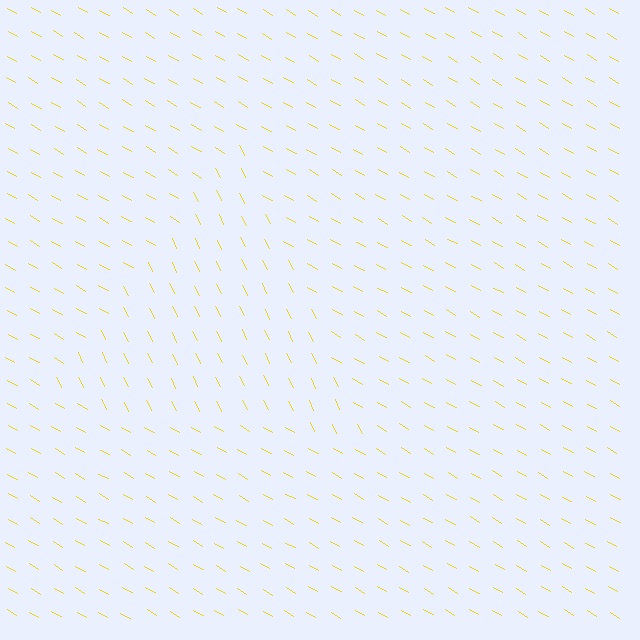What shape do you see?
I see a triangle.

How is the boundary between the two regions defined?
The boundary is defined purely by a change in line orientation (approximately 34 degrees difference). All lines are the same color and thickness.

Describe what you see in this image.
The image is filled with small yellow line segments. A triangle region in the image has lines oriented differently from the surrounding lines, creating a visible texture boundary.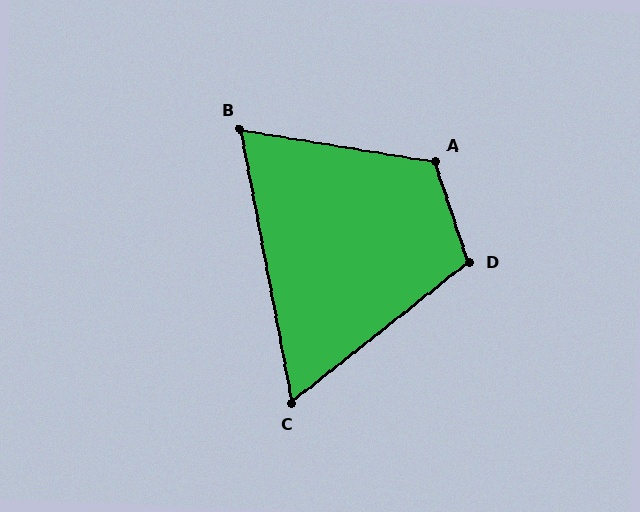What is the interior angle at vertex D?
Approximately 110 degrees (obtuse).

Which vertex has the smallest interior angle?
C, at approximately 62 degrees.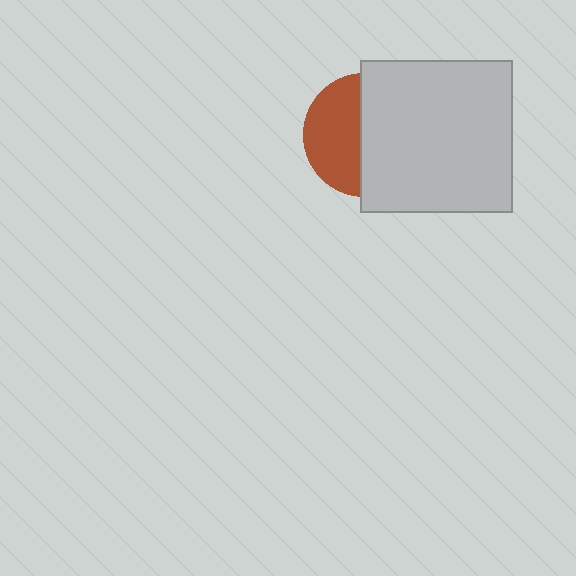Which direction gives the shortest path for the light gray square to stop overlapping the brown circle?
Moving right gives the shortest separation.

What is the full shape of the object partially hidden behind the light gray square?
The partially hidden object is a brown circle.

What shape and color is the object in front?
The object in front is a light gray square.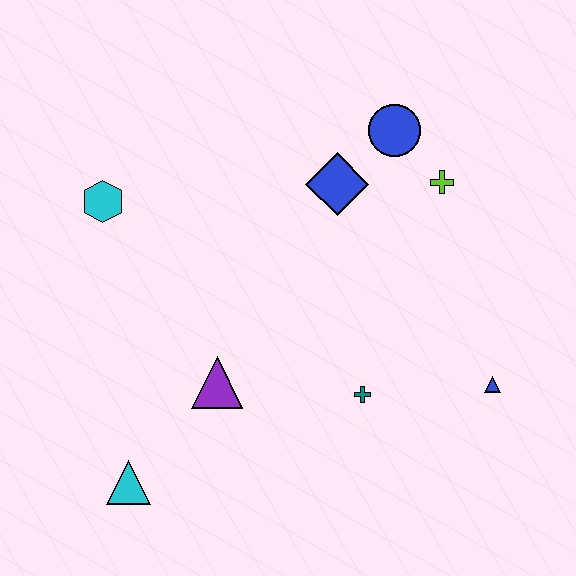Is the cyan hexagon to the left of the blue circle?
Yes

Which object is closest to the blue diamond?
The blue circle is closest to the blue diamond.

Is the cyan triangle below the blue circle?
Yes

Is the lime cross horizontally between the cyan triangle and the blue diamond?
No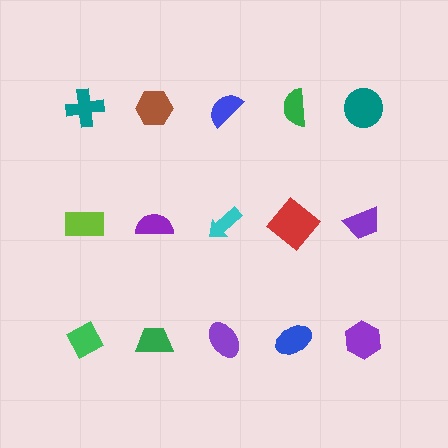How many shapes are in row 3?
5 shapes.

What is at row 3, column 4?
A blue ellipse.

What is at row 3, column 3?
A purple ellipse.